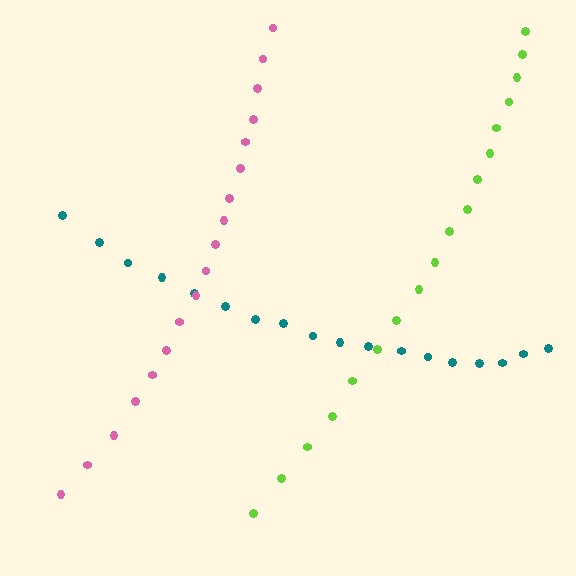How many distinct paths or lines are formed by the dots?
There are 3 distinct paths.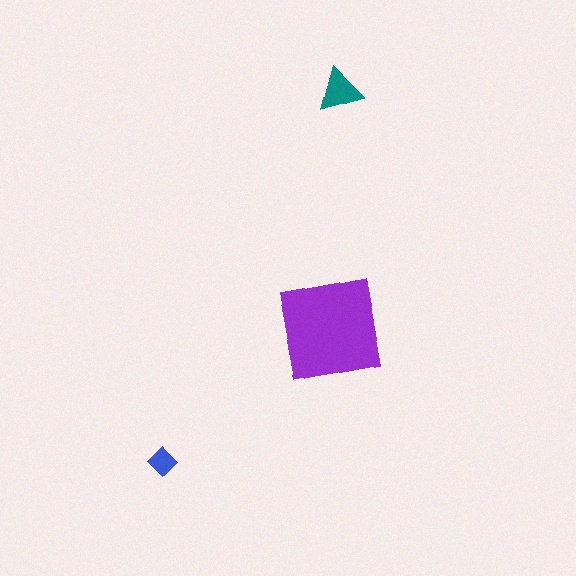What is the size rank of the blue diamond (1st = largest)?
3rd.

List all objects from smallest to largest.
The blue diamond, the teal triangle, the purple square.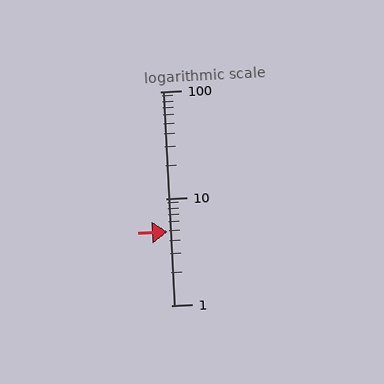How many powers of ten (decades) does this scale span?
The scale spans 2 decades, from 1 to 100.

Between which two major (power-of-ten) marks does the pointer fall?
The pointer is between 1 and 10.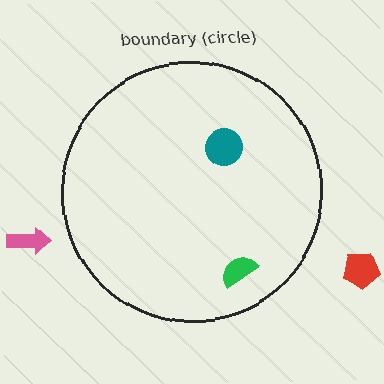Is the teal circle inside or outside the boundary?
Inside.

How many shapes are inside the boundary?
2 inside, 2 outside.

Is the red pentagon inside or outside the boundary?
Outside.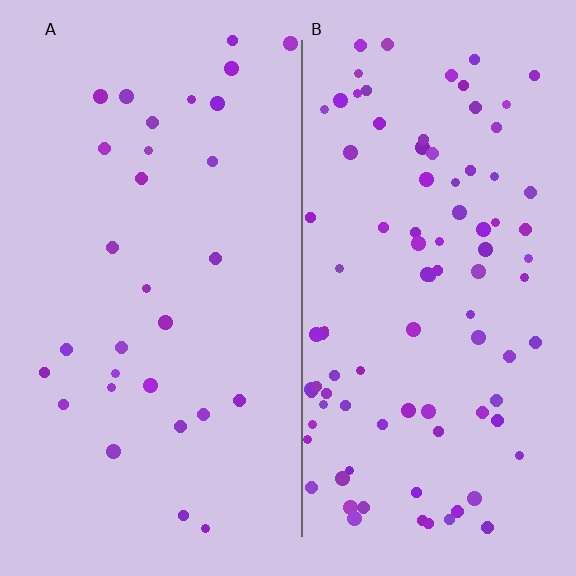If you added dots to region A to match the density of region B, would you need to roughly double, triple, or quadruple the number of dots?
Approximately triple.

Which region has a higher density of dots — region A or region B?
B (the right).